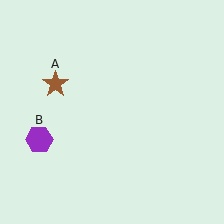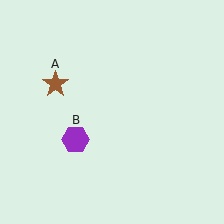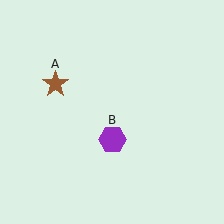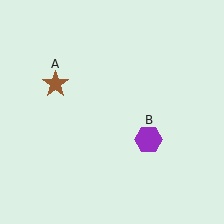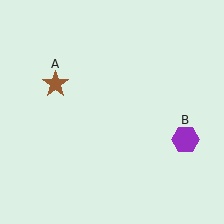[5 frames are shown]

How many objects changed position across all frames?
1 object changed position: purple hexagon (object B).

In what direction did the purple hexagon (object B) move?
The purple hexagon (object B) moved right.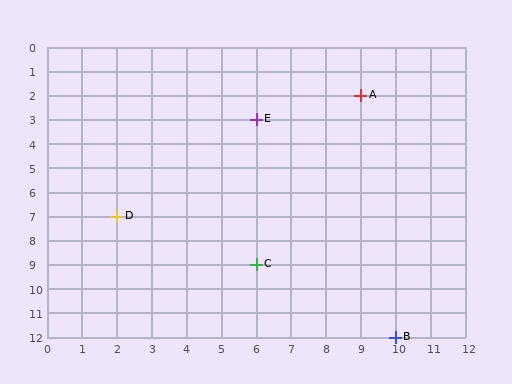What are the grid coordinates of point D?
Point D is at grid coordinates (2, 7).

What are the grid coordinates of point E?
Point E is at grid coordinates (6, 3).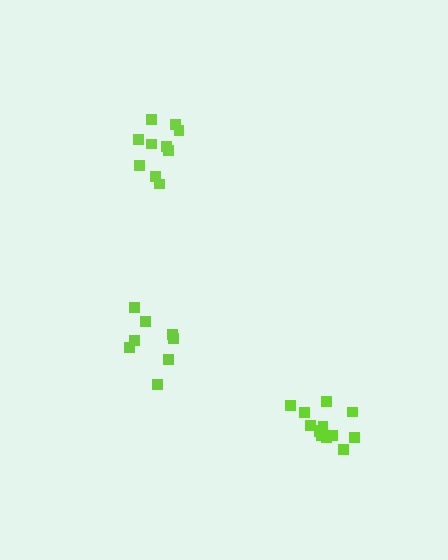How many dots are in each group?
Group 1: 10 dots, Group 2: 8 dots, Group 3: 13 dots (31 total).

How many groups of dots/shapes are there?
There are 3 groups.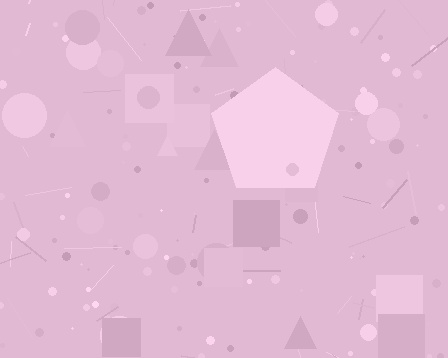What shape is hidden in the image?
A pentagon is hidden in the image.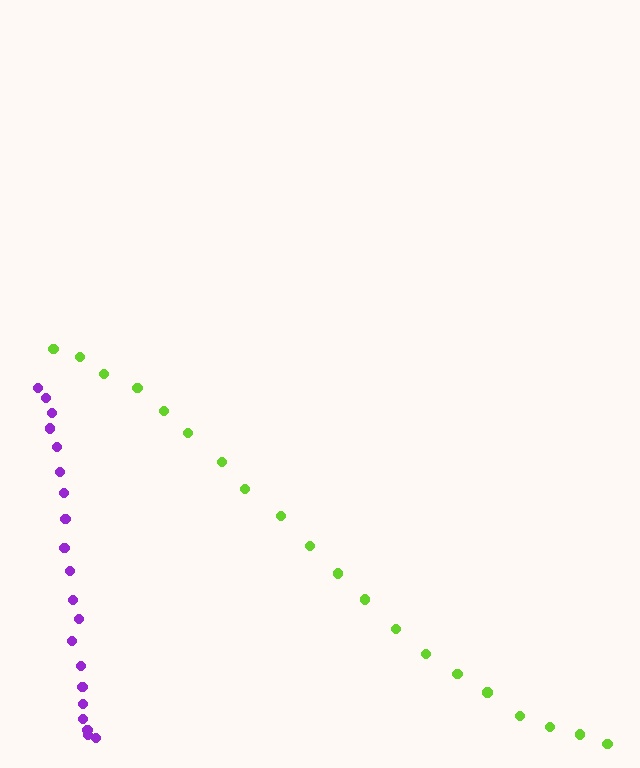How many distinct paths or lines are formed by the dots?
There are 2 distinct paths.